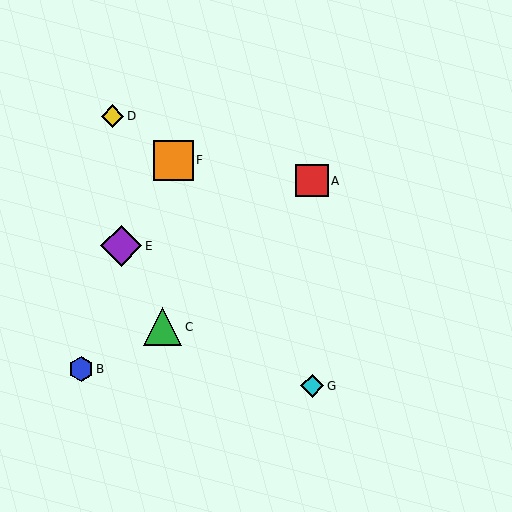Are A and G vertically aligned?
Yes, both are at x≈312.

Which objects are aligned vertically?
Objects A, G are aligned vertically.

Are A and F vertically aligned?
No, A is at x≈312 and F is at x≈173.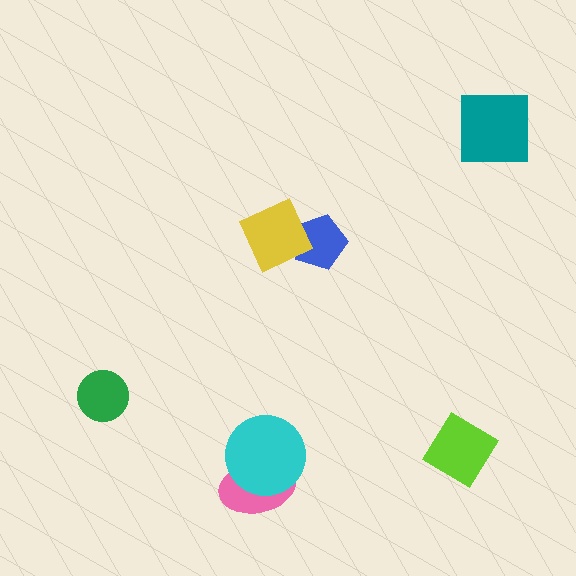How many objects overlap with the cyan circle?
1 object overlaps with the cyan circle.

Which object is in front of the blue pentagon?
The yellow diamond is in front of the blue pentagon.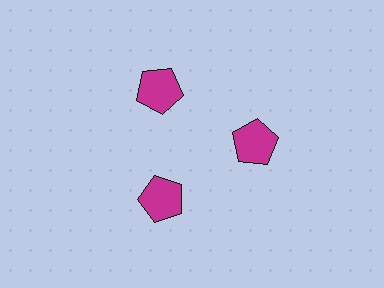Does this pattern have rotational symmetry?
Yes, this pattern has 3-fold rotational symmetry. It looks the same after rotating 120 degrees around the center.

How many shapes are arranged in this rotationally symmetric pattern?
There are 3 shapes, arranged in 3 groups of 1.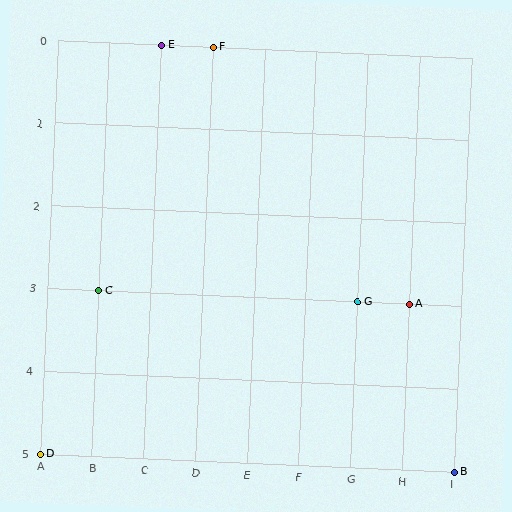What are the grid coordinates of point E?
Point E is at grid coordinates (C, 0).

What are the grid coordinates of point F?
Point F is at grid coordinates (D, 0).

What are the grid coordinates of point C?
Point C is at grid coordinates (B, 3).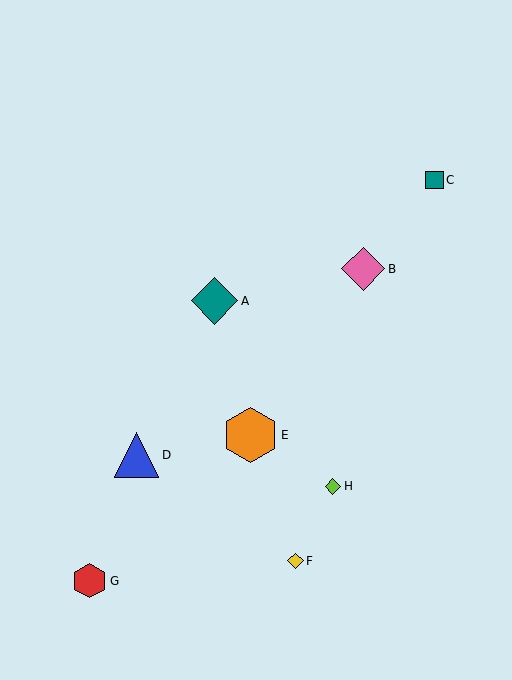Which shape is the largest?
The orange hexagon (labeled E) is the largest.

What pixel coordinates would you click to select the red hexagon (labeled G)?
Click at (89, 581) to select the red hexagon G.